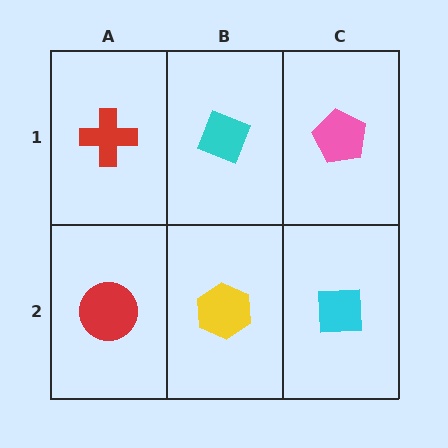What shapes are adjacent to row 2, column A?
A red cross (row 1, column A), a yellow hexagon (row 2, column B).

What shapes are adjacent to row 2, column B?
A cyan diamond (row 1, column B), a red circle (row 2, column A), a cyan square (row 2, column C).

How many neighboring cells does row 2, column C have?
2.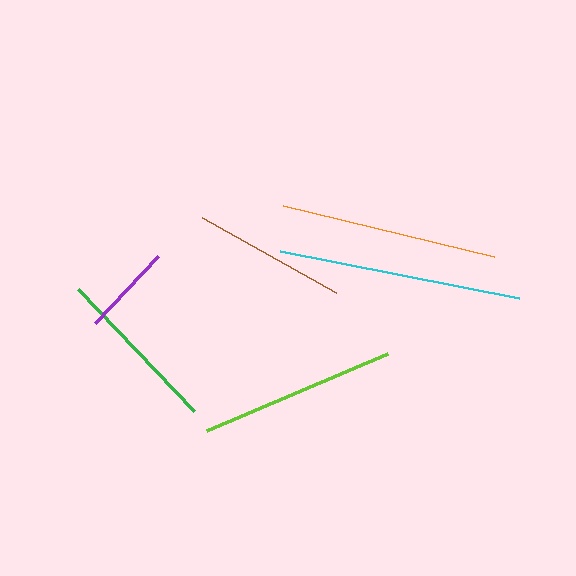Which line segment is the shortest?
The purple line is the shortest at approximately 91 pixels.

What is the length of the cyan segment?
The cyan segment is approximately 244 pixels long.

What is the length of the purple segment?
The purple segment is approximately 91 pixels long.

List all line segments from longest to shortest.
From longest to shortest: cyan, orange, lime, green, brown, purple.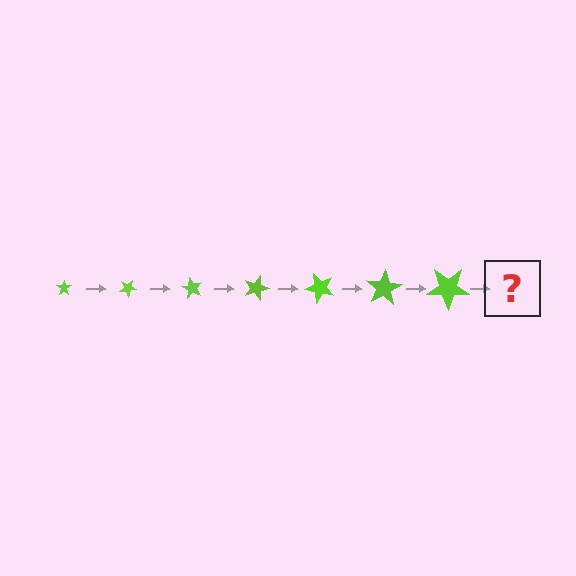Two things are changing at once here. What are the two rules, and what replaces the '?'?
The two rules are that the star grows larger each step and it rotates 30 degrees each step. The '?' should be a star, larger than the previous one and rotated 210 degrees from the start.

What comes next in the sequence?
The next element should be a star, larger than the previous one and rotated 210 degrees from the start.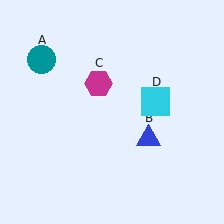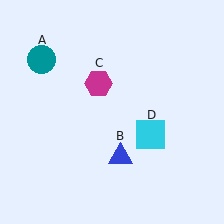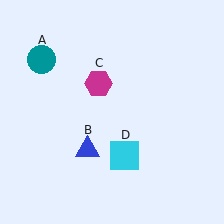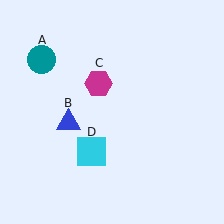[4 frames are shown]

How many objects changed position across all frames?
2 objects changed position: blue triangle (object B), cyan square (object D).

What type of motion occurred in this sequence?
The blue triangle (object B), cyan square (object D) rotated clockwise around the center of the scene.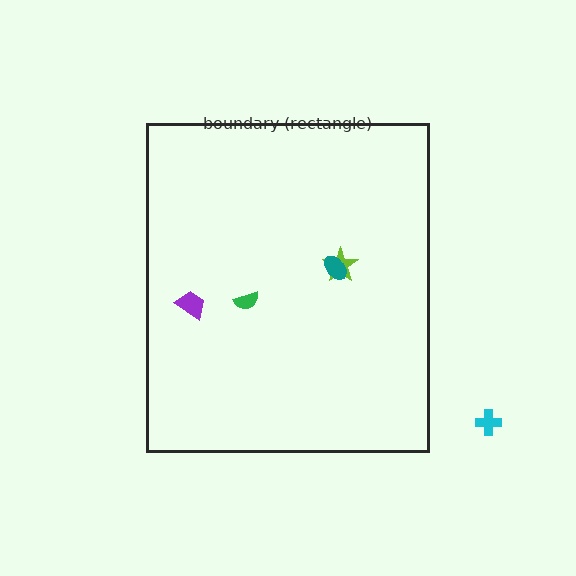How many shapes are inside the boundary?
4 inside, 1 outside.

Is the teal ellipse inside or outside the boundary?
Inside.